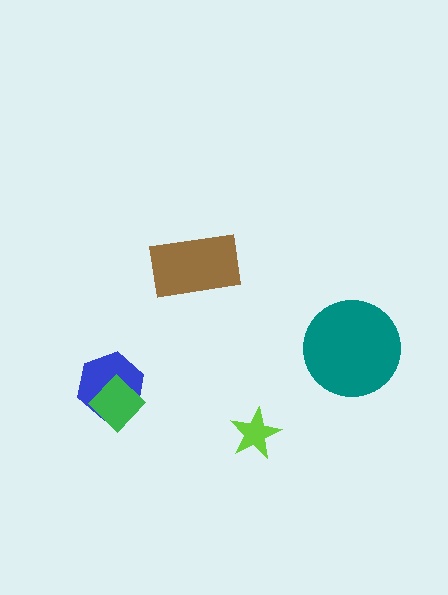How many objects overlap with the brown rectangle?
0 objects overlap with the brown rectangle.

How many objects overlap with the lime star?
0 objects overlap with the lime star.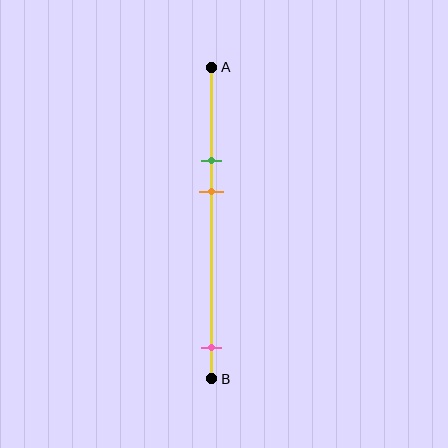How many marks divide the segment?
There are 3 marks dividing the segment.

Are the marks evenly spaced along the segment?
No, the marks are not evenly spaced.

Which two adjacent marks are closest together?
The green and orange marks are the closest adjacent pair.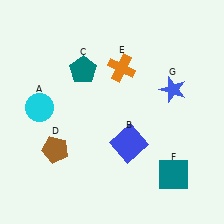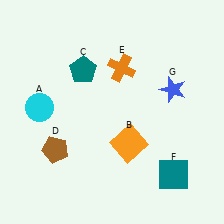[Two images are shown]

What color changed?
The square (B) changed from blue in Image 1 to orange in Image 2.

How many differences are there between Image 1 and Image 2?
There is 1 difference between the two images.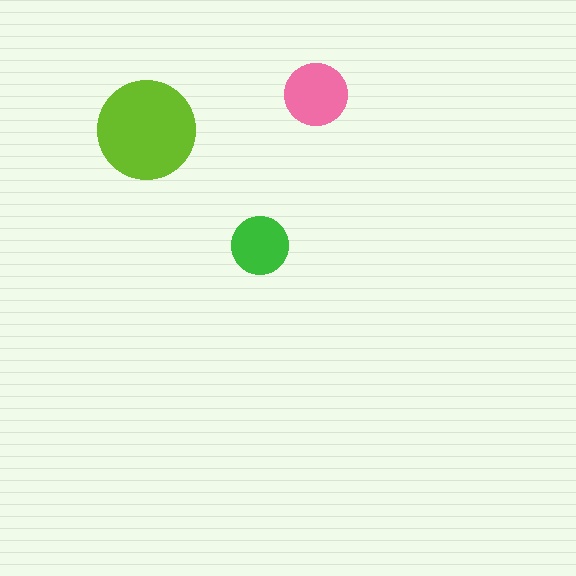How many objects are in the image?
There are 3 objects in the image.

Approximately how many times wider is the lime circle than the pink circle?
About 1.5 times wider.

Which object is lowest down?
The green circle is bottommost.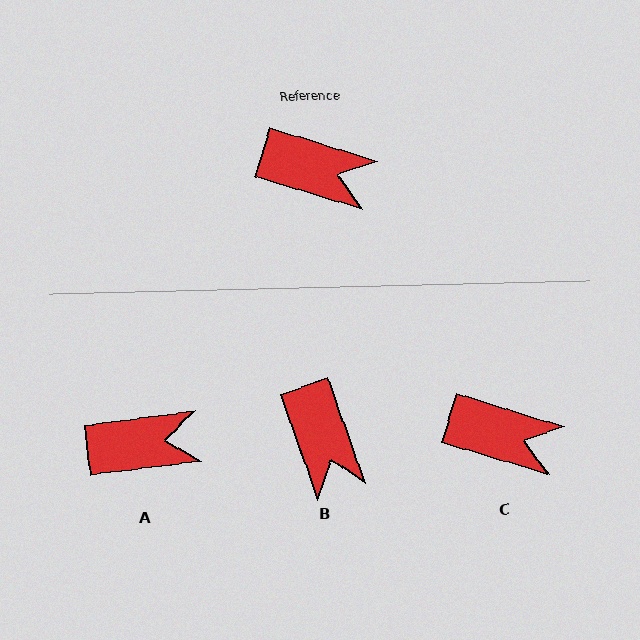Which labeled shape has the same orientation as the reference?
C.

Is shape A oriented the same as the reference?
No, it is off by about 24 degrees.